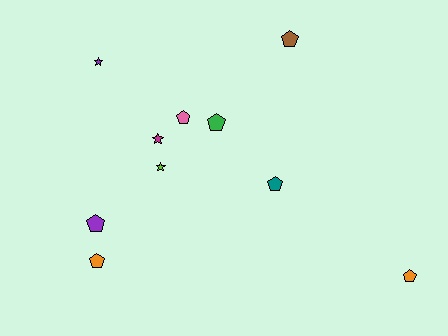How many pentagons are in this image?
There are 7 pentagons.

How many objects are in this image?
There are 10 objects.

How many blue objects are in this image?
There are no blue objects.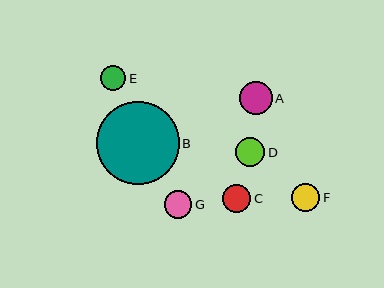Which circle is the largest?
Circle B is the largest with a size of approximately 82 pixels.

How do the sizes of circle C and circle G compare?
Circle C and circle G are approximately the same size.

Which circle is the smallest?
Circle E is the smallest with a size of approximately 26 pixels.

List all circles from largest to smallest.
From largest to smallest: B, A, D, F, C, G, E.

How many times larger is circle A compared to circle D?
Circle A is approximately 1.2 times the size of circle D.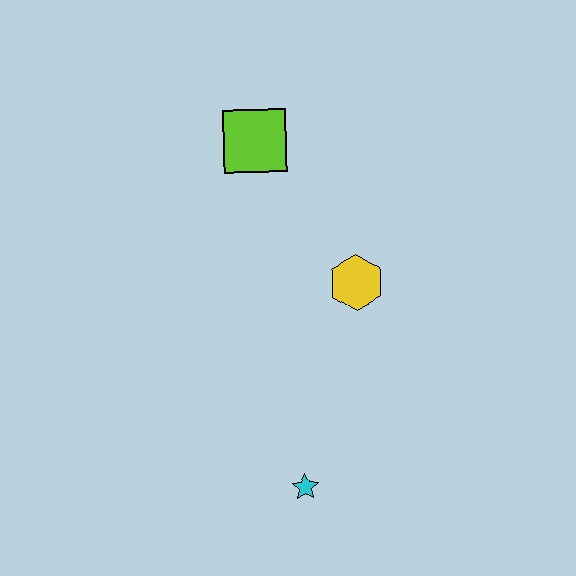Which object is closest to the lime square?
The yellow hexagon is closest to the lime square.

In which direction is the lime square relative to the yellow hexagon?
The lime square is above the yellow hexagon.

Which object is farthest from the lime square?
The cyan star is farthest from the lime square.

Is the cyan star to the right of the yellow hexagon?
No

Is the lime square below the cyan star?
No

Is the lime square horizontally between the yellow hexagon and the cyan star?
No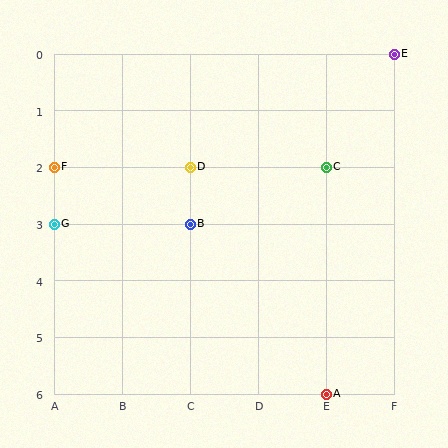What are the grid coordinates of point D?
Point D is at grid coordinates (C, 2).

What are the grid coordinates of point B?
Point B is at grid coordinates (C, 3).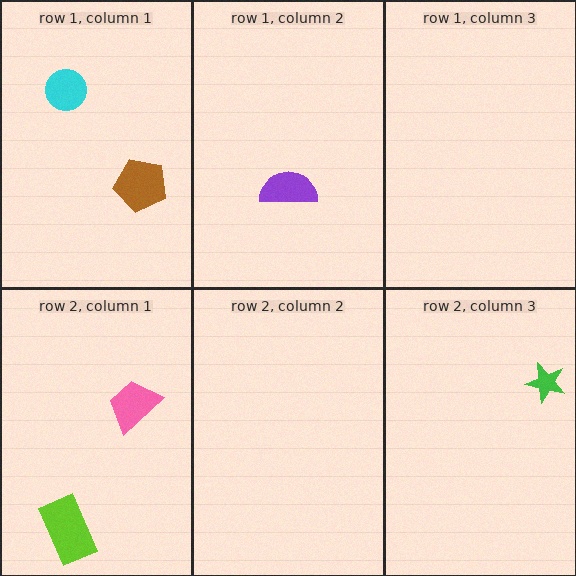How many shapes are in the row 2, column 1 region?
2.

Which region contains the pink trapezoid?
The row 2, column 1 region.